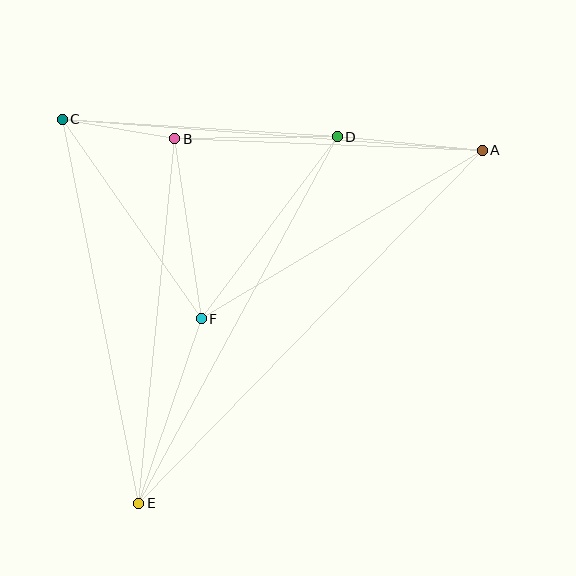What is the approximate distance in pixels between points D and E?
The distance between D and E is approximately 417 pixels.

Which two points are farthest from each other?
Points A and E are farthest from each other.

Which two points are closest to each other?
Points B and C are closest to each other.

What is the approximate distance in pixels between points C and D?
The distance between C and D is approximately 276 pixels.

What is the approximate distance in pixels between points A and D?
The distance between A and D is approximately 146 pixels.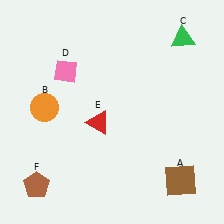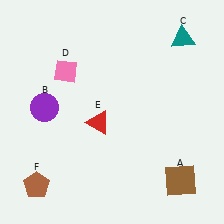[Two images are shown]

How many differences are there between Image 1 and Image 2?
There are 2 differences between the two images.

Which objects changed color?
B changed from orange to purple. C changed from green to teal.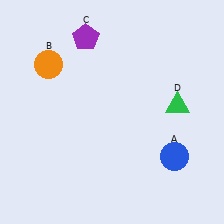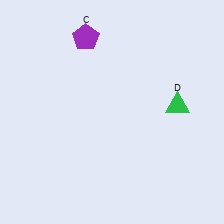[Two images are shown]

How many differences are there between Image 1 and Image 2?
There are 2 differences between the two images.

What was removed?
The blue circle (A), the orange circle (B) were removed in Image 2.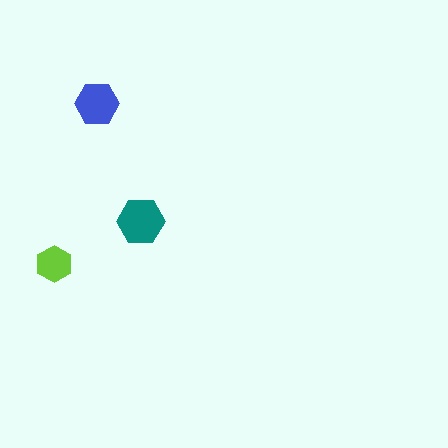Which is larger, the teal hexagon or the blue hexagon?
The teal one.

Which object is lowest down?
The lime hexagon is bottommost.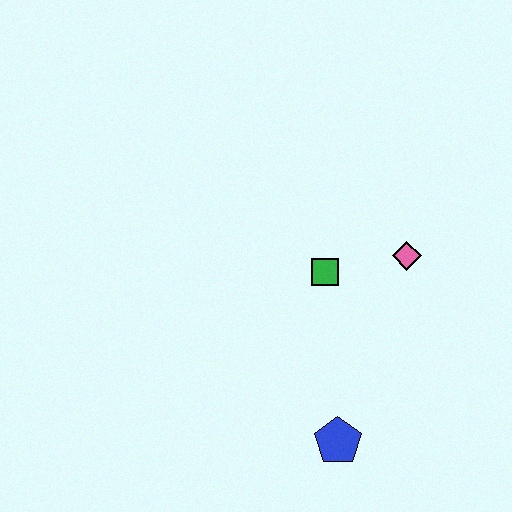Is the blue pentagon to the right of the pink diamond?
No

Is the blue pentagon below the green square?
Yes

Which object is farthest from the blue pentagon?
The pink diamond is farthest from the blue pentagon.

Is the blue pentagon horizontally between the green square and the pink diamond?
Yes